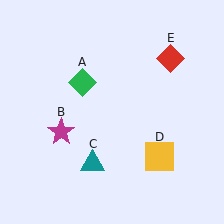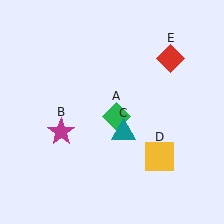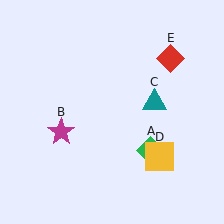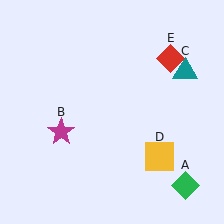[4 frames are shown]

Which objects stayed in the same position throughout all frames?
Magenta star (object B) and yellow square (object D) and red diamond (object E) remained stationary.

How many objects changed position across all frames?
2 objects changed position: green diamond (object A), teal triangle (object C).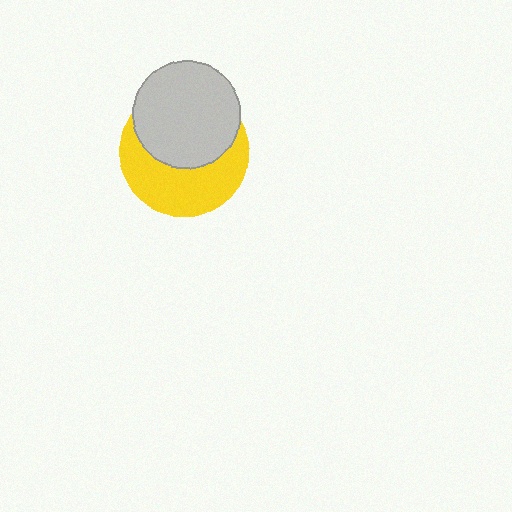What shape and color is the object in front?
The object in front is a light gray circle.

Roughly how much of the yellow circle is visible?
About half of it is visible (roughly 50%).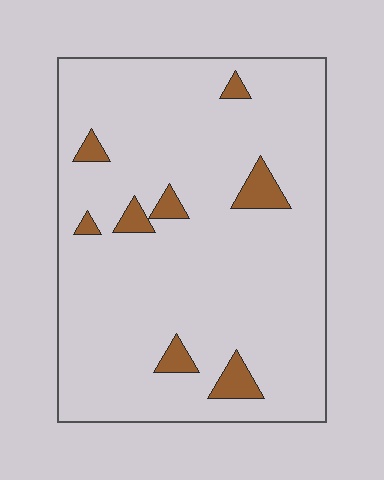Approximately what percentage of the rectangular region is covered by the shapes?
Approximately 5%.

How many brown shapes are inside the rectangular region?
8.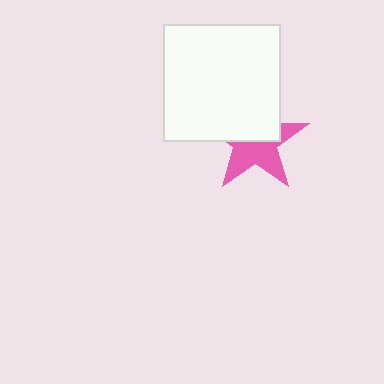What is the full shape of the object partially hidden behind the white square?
The partially hidden object is a pink star.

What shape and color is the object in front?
The object in front is a white square.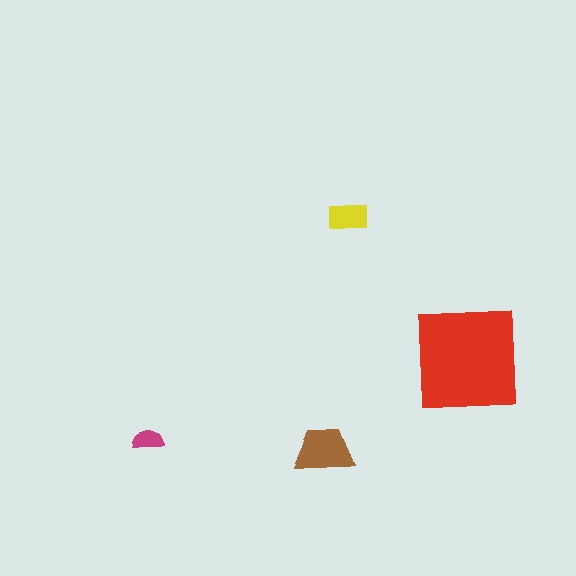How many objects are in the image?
There are 4 objects in the image.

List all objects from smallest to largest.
The magenta semicircle, the yellow rectangle, the brown trapezoid, the red square.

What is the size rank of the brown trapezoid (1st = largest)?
2nd.